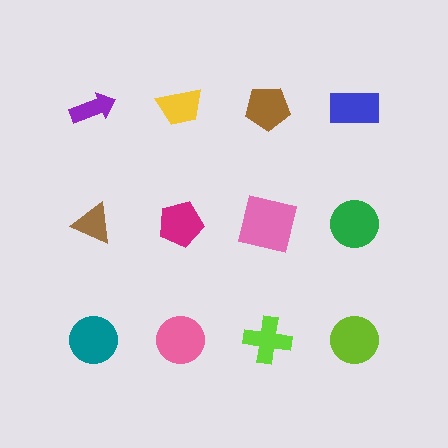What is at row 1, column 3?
A brown pentagon.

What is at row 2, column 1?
A brown triangle.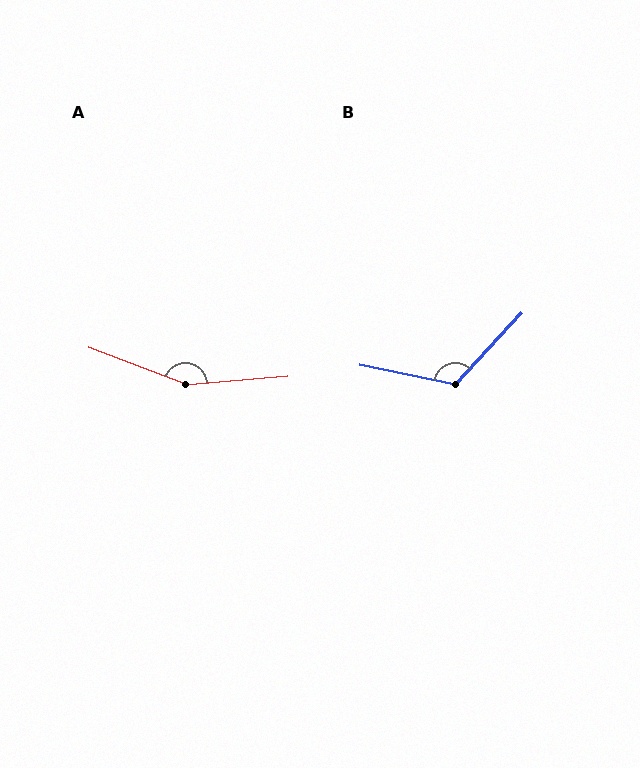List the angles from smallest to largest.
B (121°), A (154°).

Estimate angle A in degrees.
Approximately 154 degrees.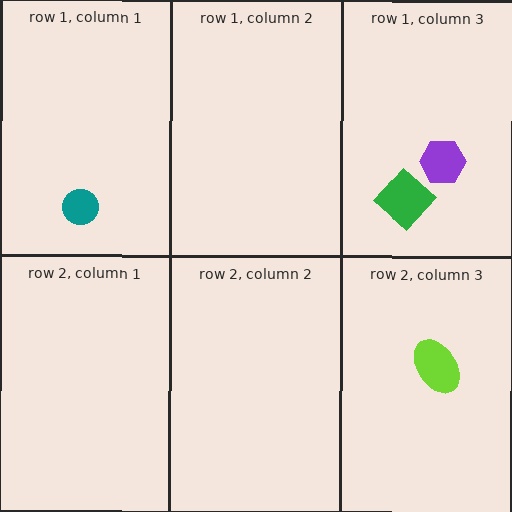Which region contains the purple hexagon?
The row 1, column 3 region.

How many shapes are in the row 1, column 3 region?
2.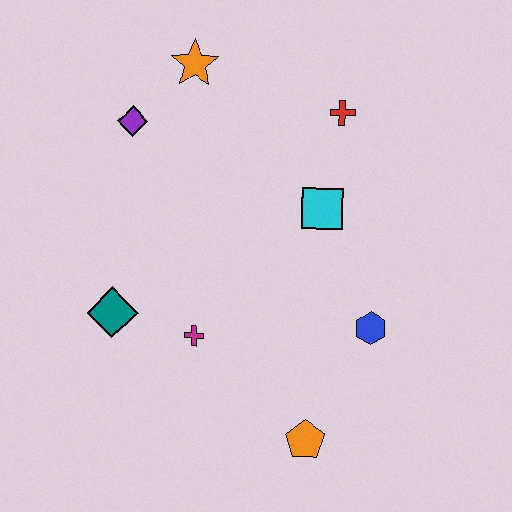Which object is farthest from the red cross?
The orange pentagon is farthest from the red cross.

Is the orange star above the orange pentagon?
Yes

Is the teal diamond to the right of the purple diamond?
No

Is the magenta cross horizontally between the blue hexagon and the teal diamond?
Yes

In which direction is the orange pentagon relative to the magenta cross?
The orange pentagon is to the right of the magenta cross.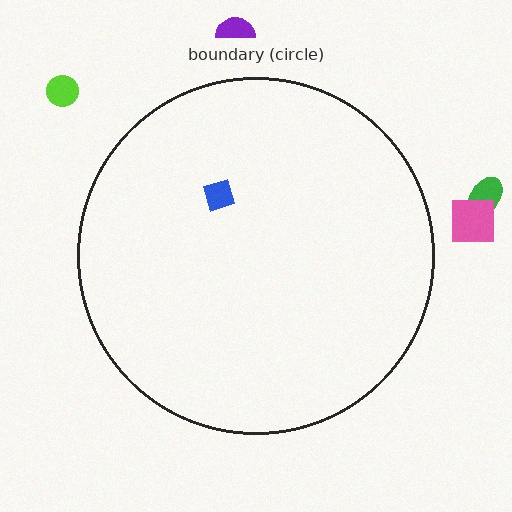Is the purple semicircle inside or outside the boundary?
Outside.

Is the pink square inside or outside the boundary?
Outside.